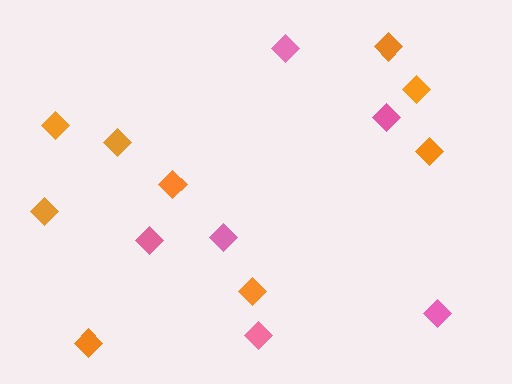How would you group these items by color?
There are 2 groups: one group of orange diamonds (9) and one group of pink diamonds (6).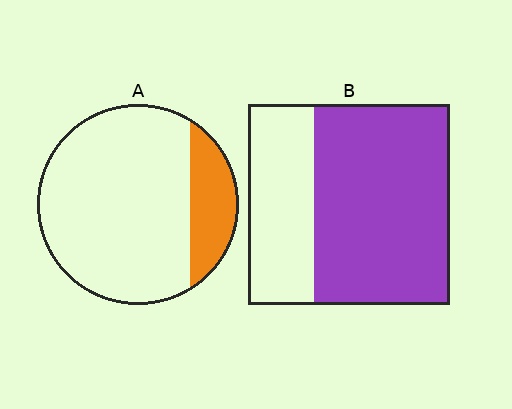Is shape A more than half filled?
No.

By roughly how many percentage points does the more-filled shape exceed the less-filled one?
By roughly 50 percentage points (B over A).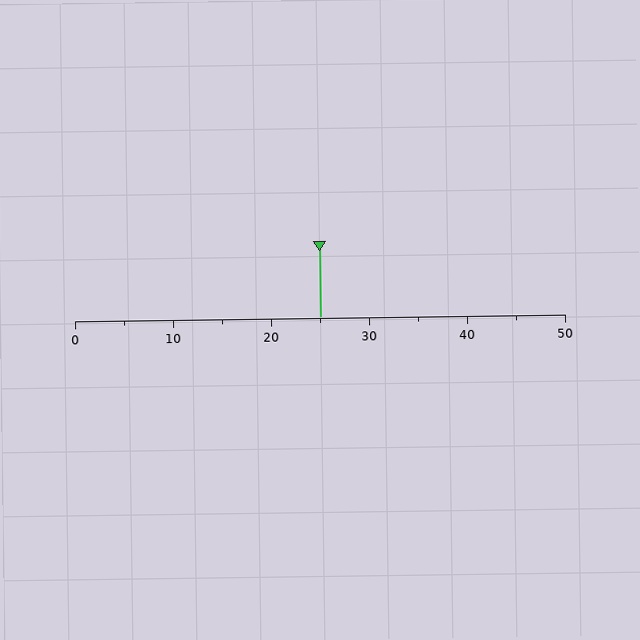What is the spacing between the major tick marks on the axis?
The major ticks are spaced 10 apart.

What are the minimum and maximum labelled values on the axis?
The axis runs from 0 to 50.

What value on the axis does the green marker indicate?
The marker indicates approximately 25.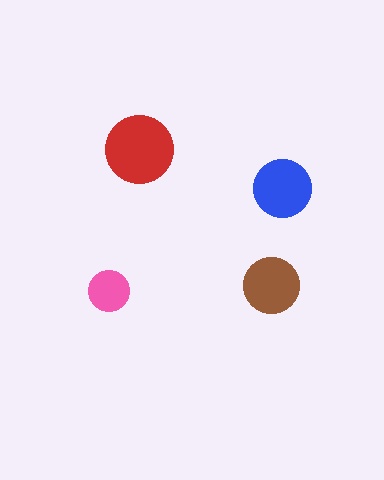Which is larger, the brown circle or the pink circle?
The brown one.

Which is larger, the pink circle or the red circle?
The red one.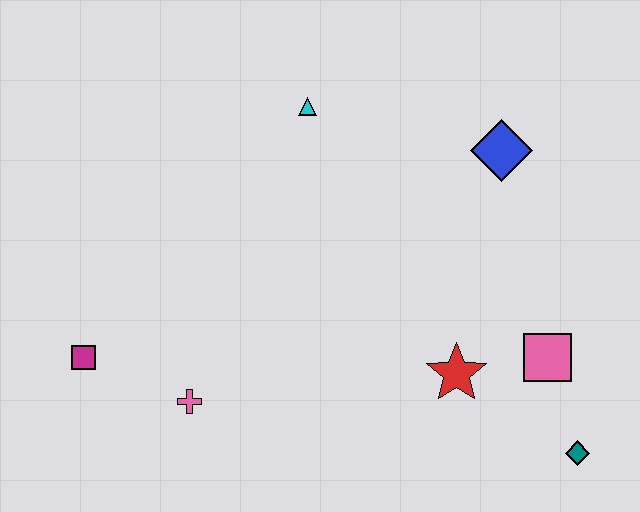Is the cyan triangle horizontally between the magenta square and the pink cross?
No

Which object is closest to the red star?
The pink square is closest to the red star.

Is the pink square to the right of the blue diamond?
Yes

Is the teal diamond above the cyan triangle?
No